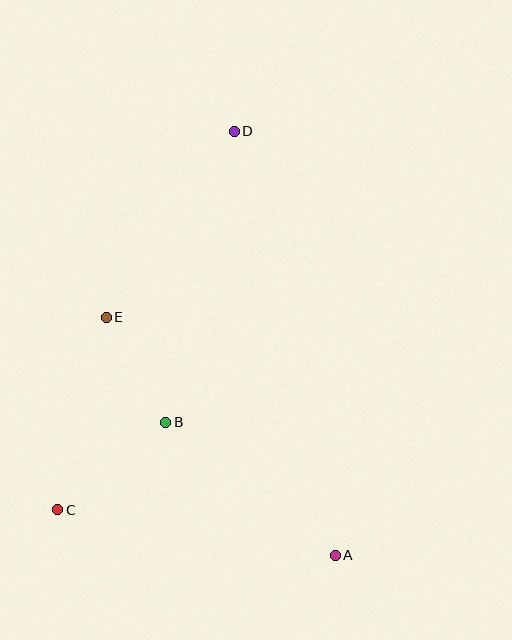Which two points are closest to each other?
Points B and E are closest to each other.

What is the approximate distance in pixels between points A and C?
The distance between A and C is approximately 281 pixels.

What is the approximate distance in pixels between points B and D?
The distance between B and D is approximately 299 pixels.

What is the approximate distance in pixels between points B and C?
The distance between B and C is approximately 139 pixels.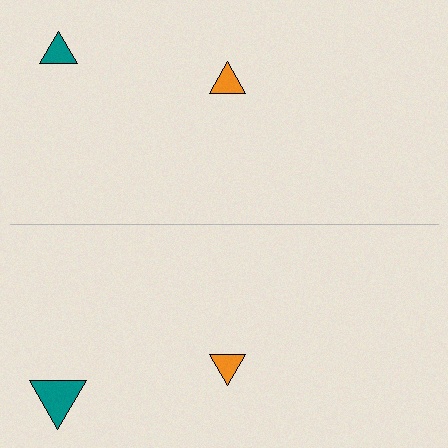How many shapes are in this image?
There are 4 shapes in this image.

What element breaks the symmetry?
The teal triangle on the bottom side has a different size than its mirror counterpart.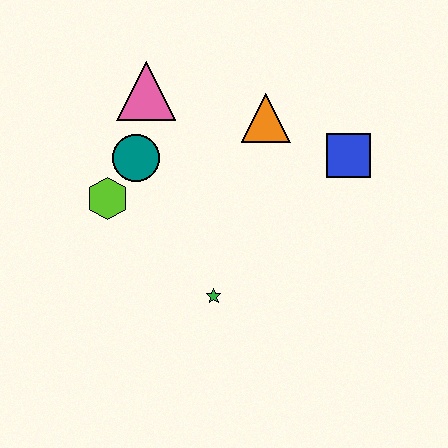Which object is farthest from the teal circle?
The blue square is farthest from the teal circle.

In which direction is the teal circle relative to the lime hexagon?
The teal circle is above the lime hexagon.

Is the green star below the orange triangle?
Yes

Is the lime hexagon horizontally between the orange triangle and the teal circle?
No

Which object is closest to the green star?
The lime hexagon is closest to the green star.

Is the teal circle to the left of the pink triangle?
Yes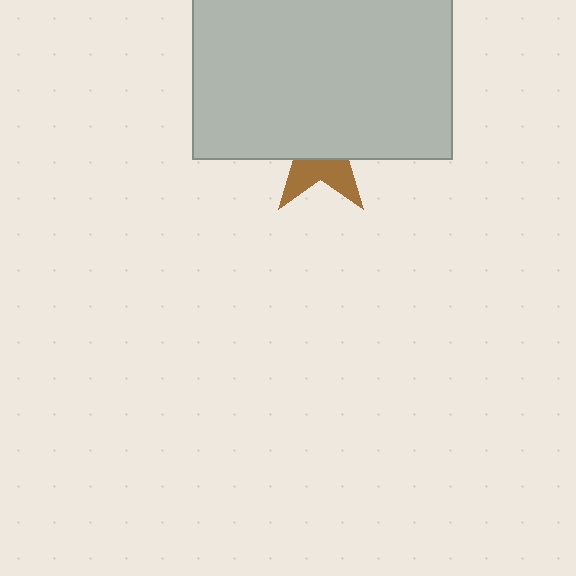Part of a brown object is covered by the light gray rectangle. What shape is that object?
It is a star.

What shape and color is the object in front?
The object in front is a light gray rectangle.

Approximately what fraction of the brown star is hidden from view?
Roughly 64% of the brown star is hidden behind the light gray rectangle.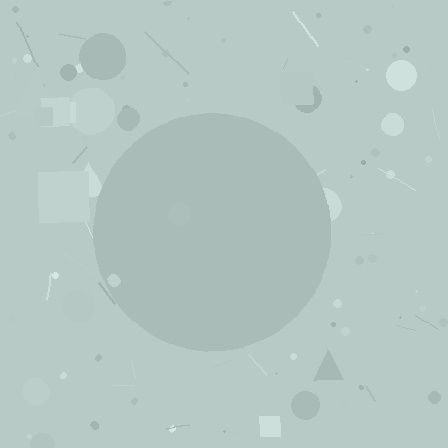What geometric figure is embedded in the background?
A circle is embedded in the background.